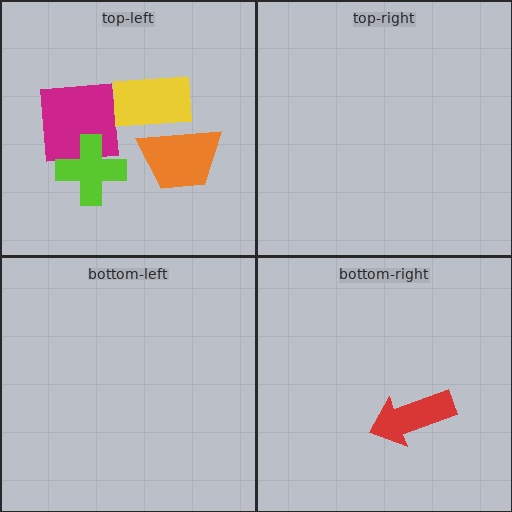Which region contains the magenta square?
The top-left region.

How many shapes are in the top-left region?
4.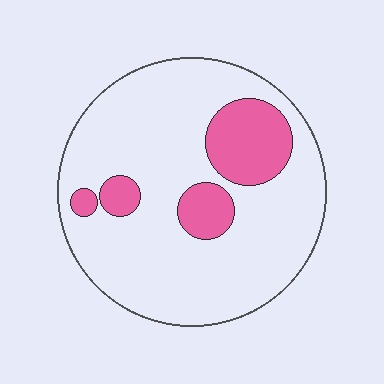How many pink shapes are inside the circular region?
4.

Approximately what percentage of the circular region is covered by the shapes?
Approximately 20%.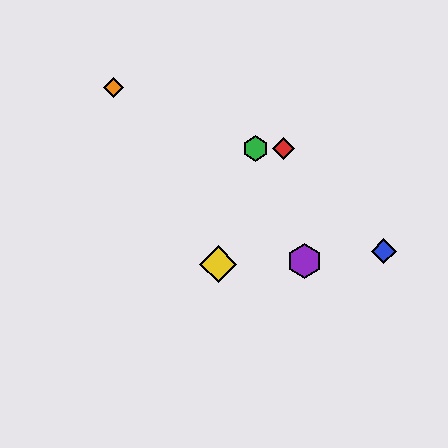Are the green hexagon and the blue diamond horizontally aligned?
No, the green hexagon is at y≈149 and the blue diamond is at y≈251.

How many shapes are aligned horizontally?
2 shapes (the red diamond, the green hexagon) are aligned horizontally.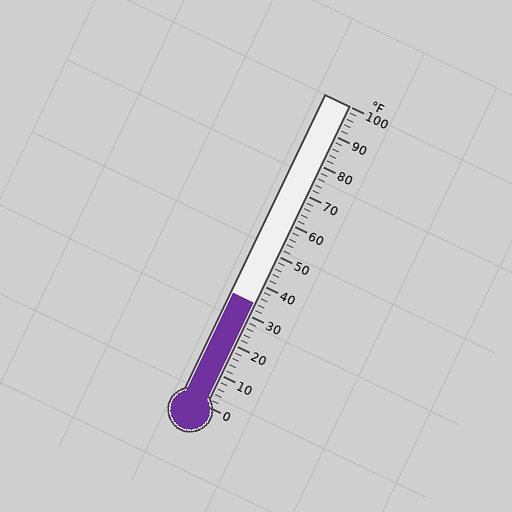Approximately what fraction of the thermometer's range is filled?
The thermometer is filled to approximately 35% of its range.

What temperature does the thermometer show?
The thermometer shows approximately 34°F.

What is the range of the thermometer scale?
The thermometer scale ranges from 0°F to 100°F.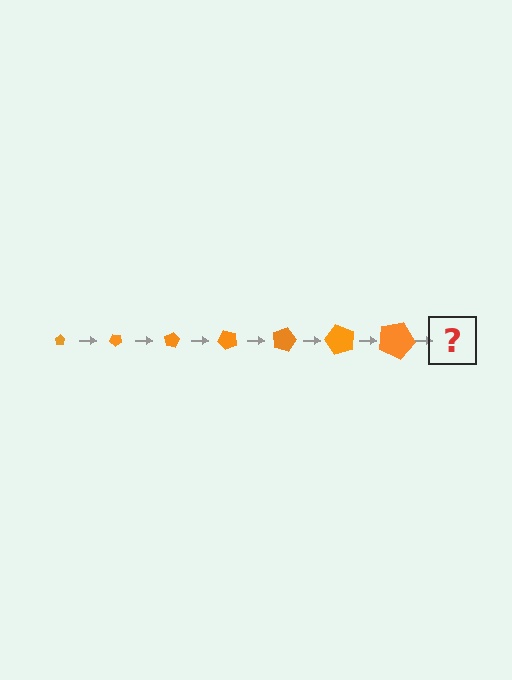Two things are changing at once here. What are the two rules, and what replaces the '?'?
The two rules are that the pentagon grows larger each step and it rotates 40 degrees each step. The '?' should be a pentagon, larger than the previous one and rotated 280 degrees from the start.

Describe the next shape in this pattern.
It should be a pentagon, larger than the previous one and rotated 280 degrees from the start.